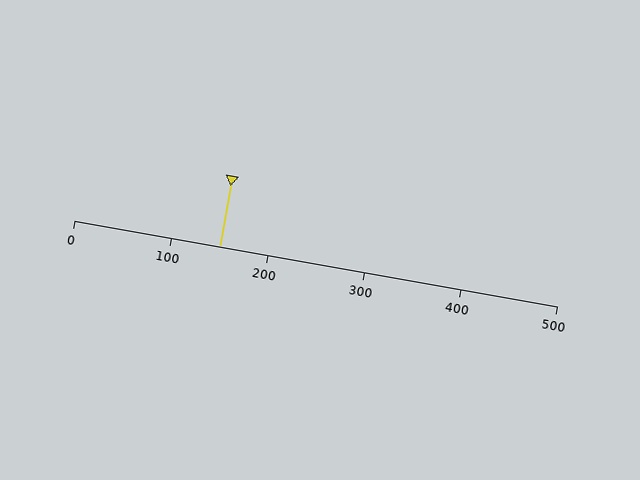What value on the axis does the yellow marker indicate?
The marker indicates approximately 150.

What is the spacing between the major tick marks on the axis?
The major ticks are spaced 100 apart.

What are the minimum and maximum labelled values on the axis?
The axis runs from 0 to 500.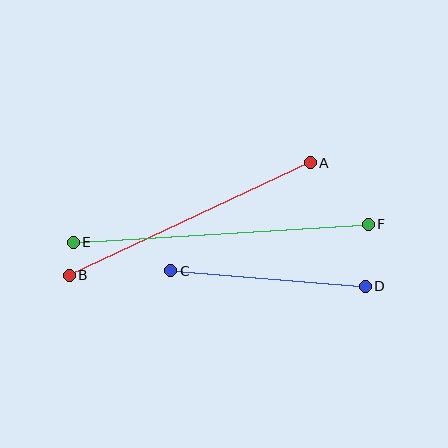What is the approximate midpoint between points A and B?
The midpoint is at approximately (190, 219) pixels.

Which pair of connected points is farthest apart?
Points E and F are farthest apart.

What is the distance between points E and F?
The distance is approximately 295 pixels.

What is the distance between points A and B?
The distance is approximately 266 pixels.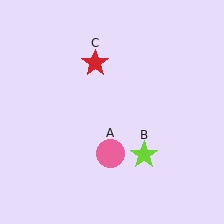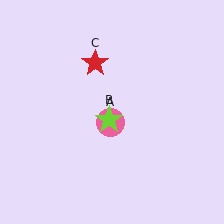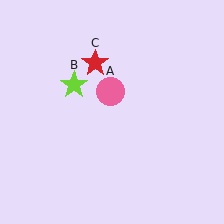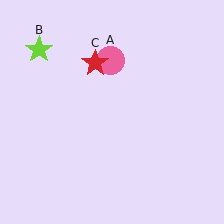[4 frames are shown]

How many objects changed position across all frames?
2 objects changed position: pink circle (object A), lime star (object B).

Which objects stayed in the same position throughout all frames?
Red star (object C) remained stationary.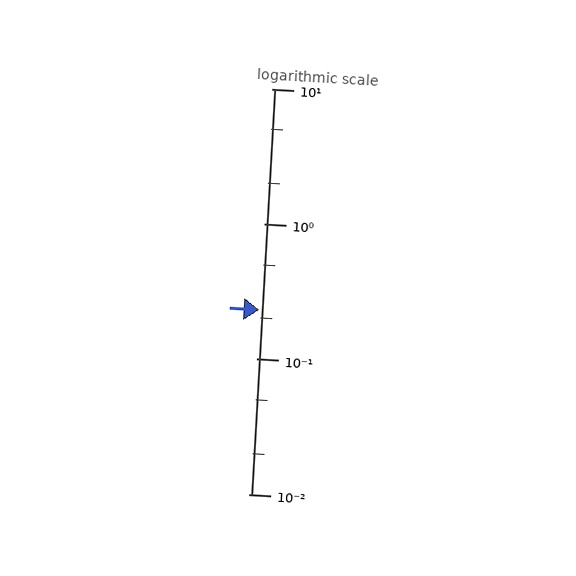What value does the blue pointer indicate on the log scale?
The pointer indicates approximately 0.23.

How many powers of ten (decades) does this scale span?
The scale spans 3 decades, from 0.01 to 10.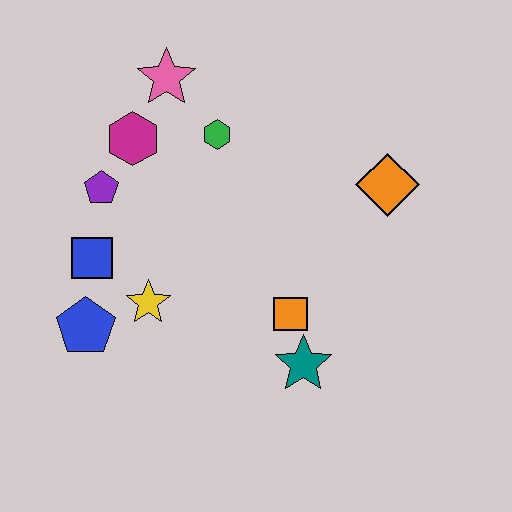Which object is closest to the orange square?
The teal star is closest to the orange square.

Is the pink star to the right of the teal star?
No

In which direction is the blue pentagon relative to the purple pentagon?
The blue pentagon is below the purple pentagon.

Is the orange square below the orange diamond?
Yes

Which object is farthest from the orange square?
The pink star is farthest from the orange square.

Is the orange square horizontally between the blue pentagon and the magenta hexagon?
No